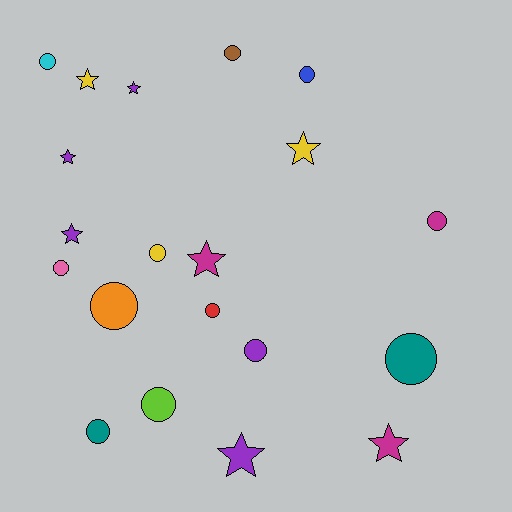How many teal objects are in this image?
There are 2 teal objects.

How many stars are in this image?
There are 8 stars.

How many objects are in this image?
There are 20 objects.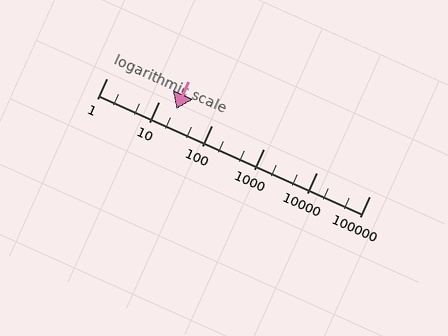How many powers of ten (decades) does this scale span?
The scale spans 5 decades, from 1 to 100000.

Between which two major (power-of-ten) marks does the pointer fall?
The pointer is between 10 and 100.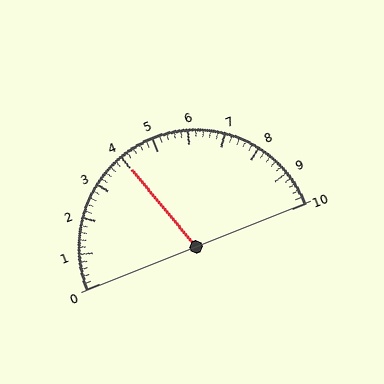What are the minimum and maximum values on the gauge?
The gauge ranges from 0 to 10.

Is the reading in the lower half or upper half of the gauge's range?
The reading is in the lower half of the range (0 to 10).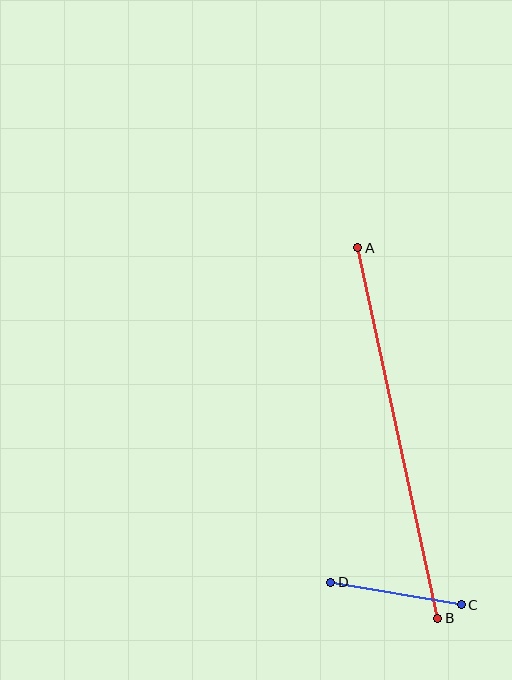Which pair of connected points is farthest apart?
Points A and B are farthest apart.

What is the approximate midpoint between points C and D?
The midpoint is at approximately (396, 593) pixels.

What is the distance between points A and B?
The distance is approximately 379 pixels.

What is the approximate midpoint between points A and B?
The midpoint is at approximately (398, 433) pixels.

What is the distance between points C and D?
The distance is approximately 132 pixels.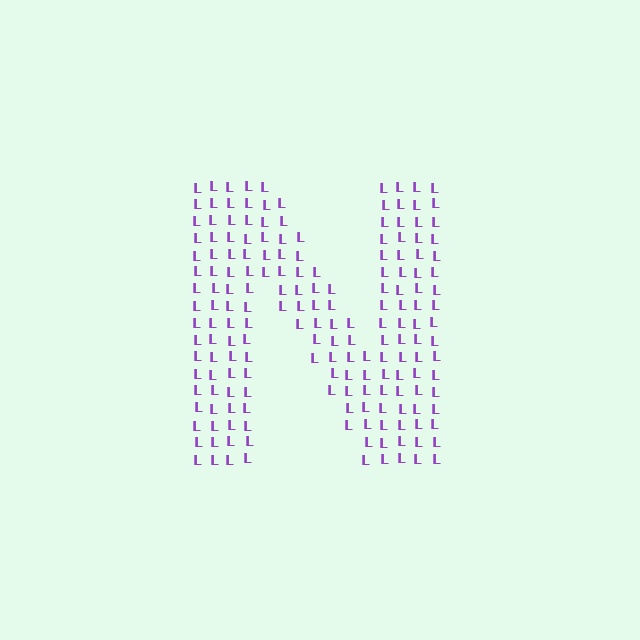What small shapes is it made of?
It is made of small letter L's.